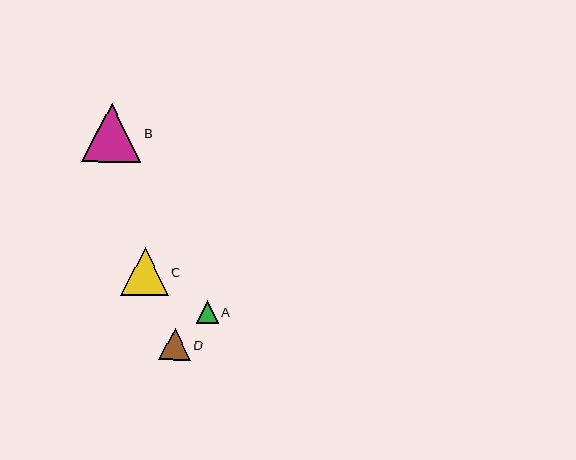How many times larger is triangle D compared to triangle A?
Triangle D is approximately 1.5 times the size of triangle A.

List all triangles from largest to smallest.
From largest to smallest: B, C, D, A.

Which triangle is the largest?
Triangle B is the largest with a size of approximately 59 pixels.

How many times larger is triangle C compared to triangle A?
Triangle C is approximately 2.1 times the size of triangle A.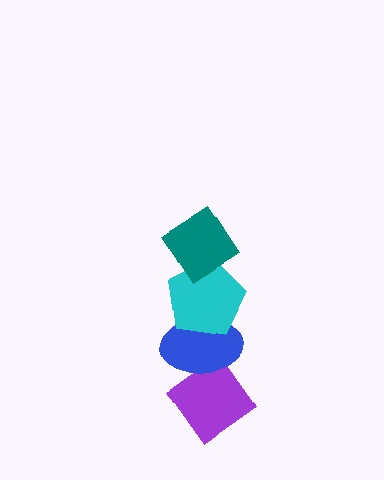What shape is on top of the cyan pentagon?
The teal diamond is on top of the cyan pentagon.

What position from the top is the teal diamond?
The teal diamond is 1st from the top.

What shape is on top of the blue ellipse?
The cyan pentagon is on top of the blue ellipse.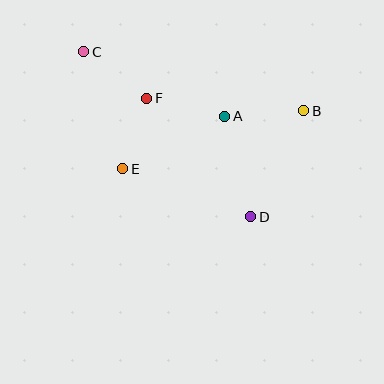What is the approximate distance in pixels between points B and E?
The distance between B and E is approximately 190 pixels.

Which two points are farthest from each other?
Points C and D are farthest from each other.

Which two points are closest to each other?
Points E and F are closest to each other.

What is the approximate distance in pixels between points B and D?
The distance between B and D is approximately 119 pixels.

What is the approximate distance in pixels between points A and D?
The distance between A and D is approximately 104 pixels.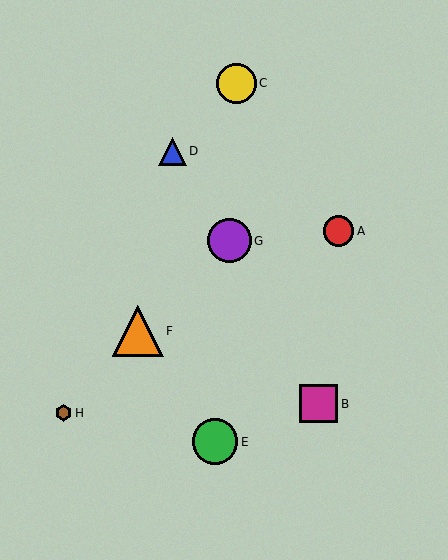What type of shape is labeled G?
Shape G is a purple circle.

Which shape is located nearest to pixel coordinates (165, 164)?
The blue triangle (labeled D) at (172, 151) is nearest to that location.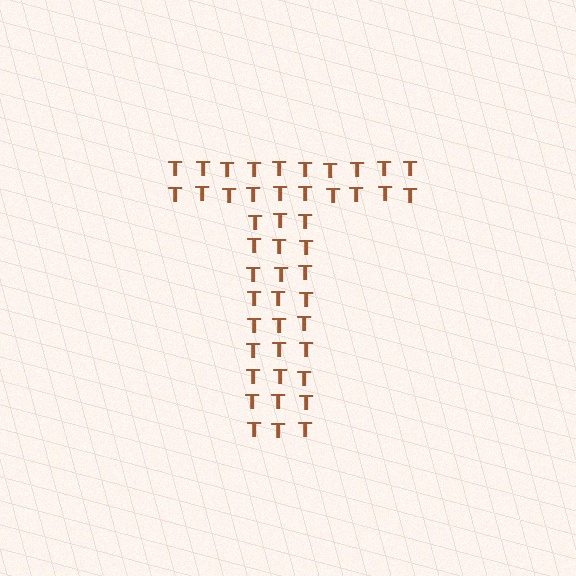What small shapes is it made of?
It is made of small letter T's.